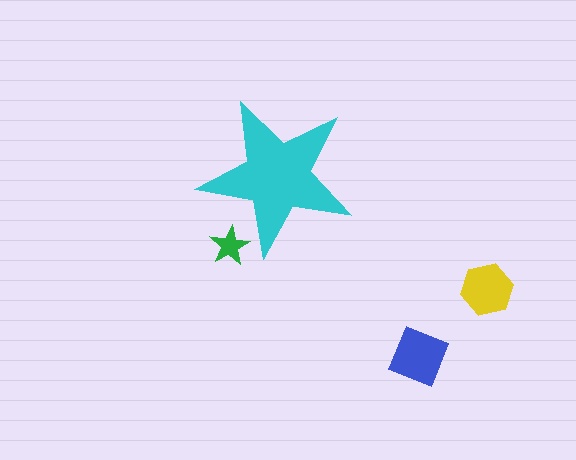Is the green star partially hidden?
Yes, the green star is partially hidden behind the cyan star.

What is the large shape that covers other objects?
A cyan star.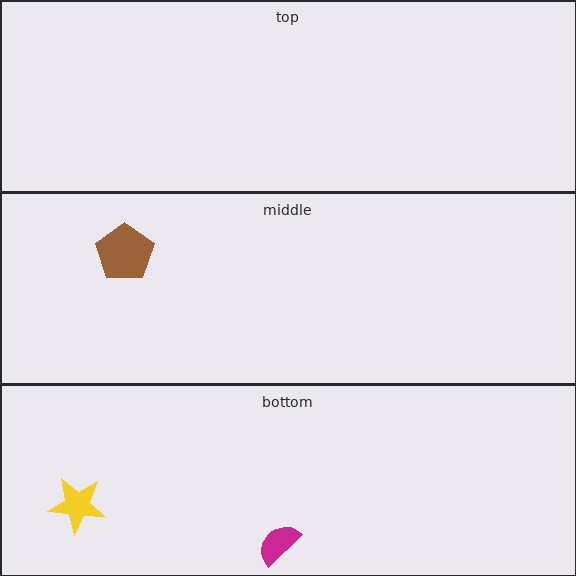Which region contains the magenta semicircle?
The bottom region.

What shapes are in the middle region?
The brown pentagon.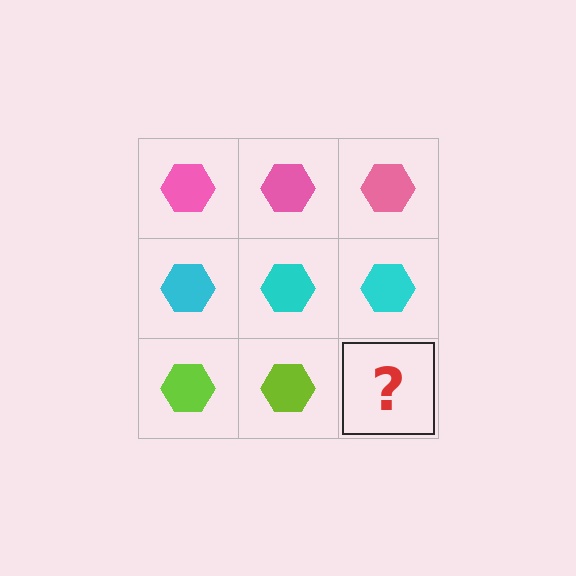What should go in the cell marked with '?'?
The missing cell should contain a lime hexagon.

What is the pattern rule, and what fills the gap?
The rule is that each row has a consistent color. The gap should be filled with a lime hexagon.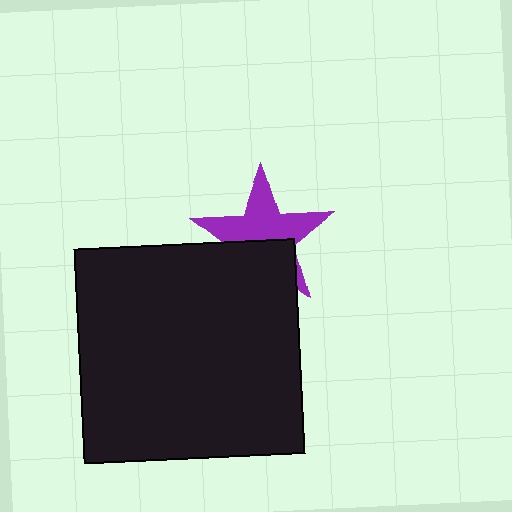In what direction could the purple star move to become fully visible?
The purple star could move up. That would shift it out from behind the black rectangle entirely.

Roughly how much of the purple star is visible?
About half of it is visible (roughly 58%).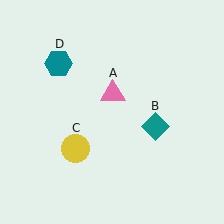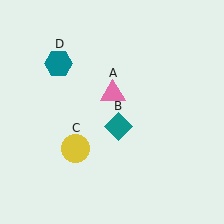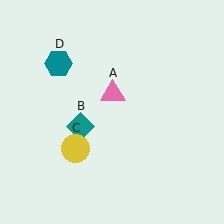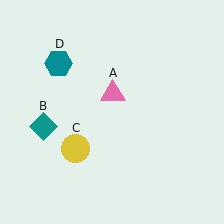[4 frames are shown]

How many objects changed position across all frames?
1 object changed position: teal diamond (object B).